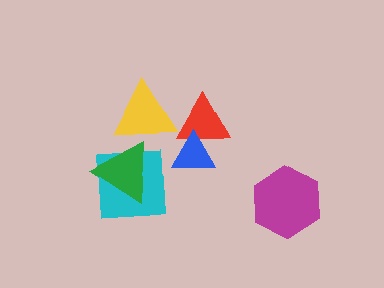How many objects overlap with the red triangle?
2 objects overlap with the red triangle.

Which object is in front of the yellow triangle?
The green triangle is in front of the yellow triangle.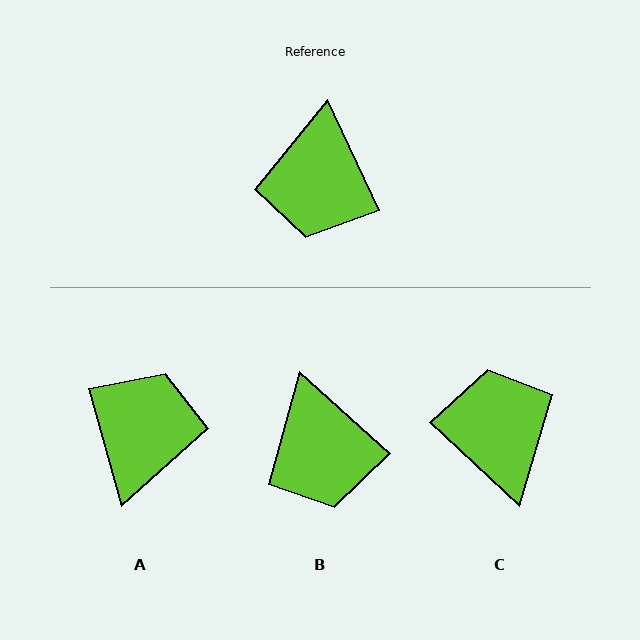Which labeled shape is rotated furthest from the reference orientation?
A, about 170 degrees away.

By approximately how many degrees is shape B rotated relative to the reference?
Approximately 23 degrees counter-clockwise.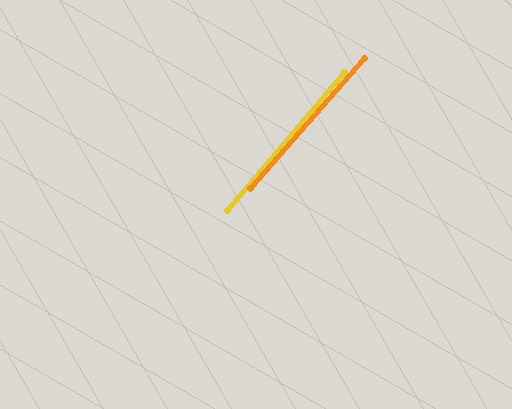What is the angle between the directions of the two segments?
Approximately 1 degree.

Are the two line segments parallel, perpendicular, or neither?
Parallel — their directions differ by only 1.0°.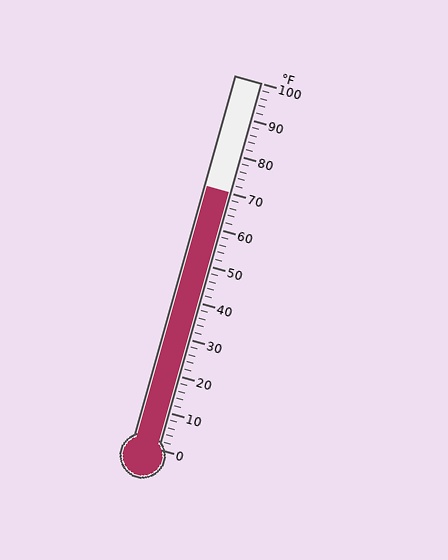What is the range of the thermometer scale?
The thermometer scale ranges from 0°F to 100°F.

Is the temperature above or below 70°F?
The temperature is at 70°F.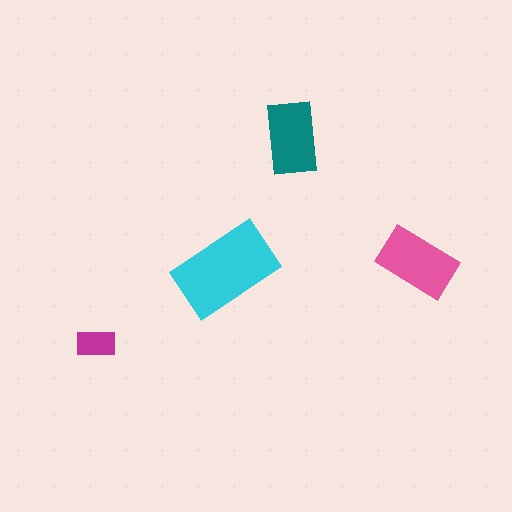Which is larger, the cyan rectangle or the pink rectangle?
The cyan one.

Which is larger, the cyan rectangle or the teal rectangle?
The cyan one.